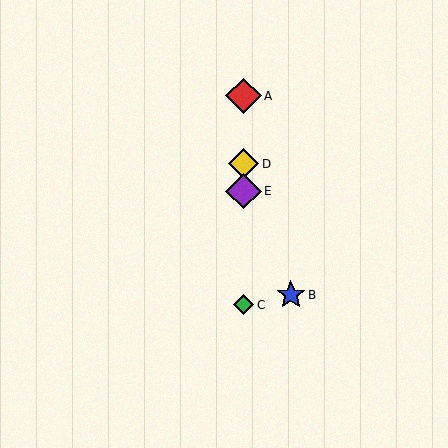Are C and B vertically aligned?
No, C is at x≈244 and B is at x≈291.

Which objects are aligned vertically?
Objects A, C, D, E are aligned vertically.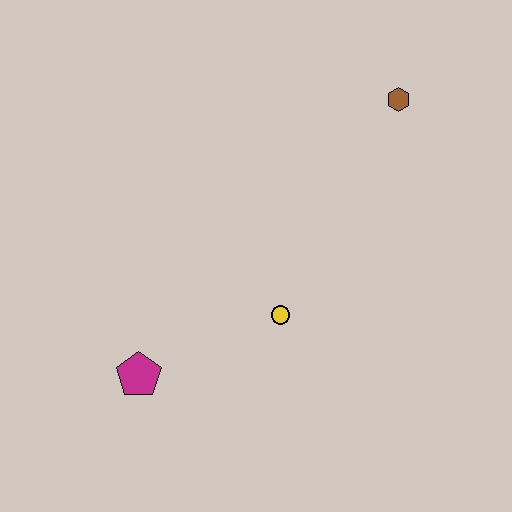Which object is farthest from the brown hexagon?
The magenta pentagon is farthest from the brown hexagon.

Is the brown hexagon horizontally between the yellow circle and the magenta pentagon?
No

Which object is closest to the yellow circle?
The magenta pentagon is closest to the yellow circle.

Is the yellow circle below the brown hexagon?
Yes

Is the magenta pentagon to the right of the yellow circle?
No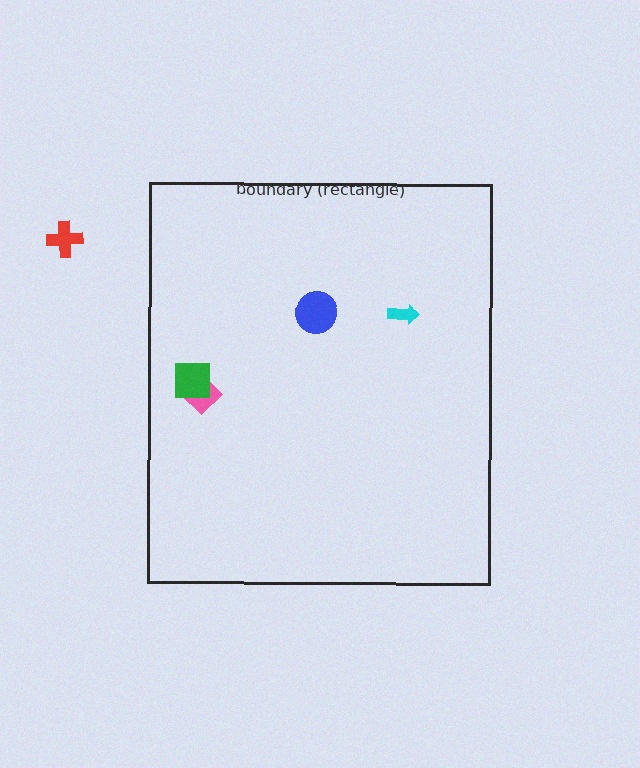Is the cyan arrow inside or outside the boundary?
Inside.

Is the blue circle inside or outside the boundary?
Inside.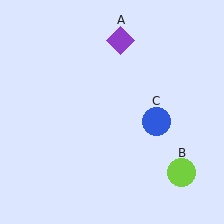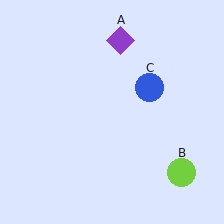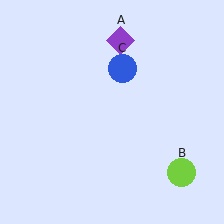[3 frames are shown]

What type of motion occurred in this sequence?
The blue circle (object C) rotated counterclockwise around the center of the scene.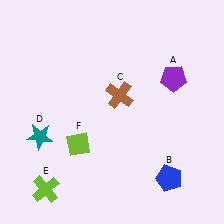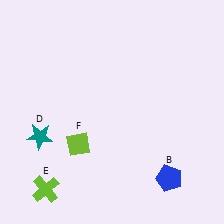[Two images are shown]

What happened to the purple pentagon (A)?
The purple pentagon (A) was removed in Image 2. It was in the top-right area of Image 1.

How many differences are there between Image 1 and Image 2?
There are 2 differences between the two images.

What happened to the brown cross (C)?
The brown cross (C) was removed in Image 2. It was in the top-right area of Image 1.